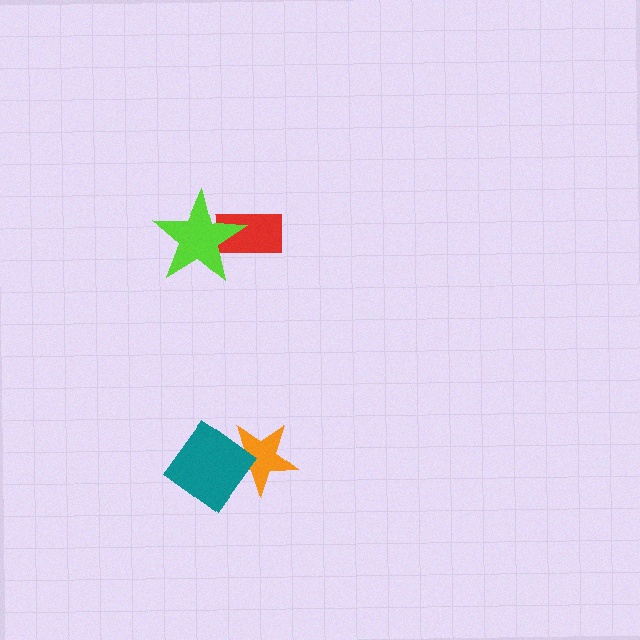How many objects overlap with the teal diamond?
1 object overlaps with the teal diamond.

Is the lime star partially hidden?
No, no other shape covers it.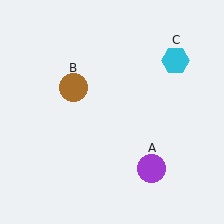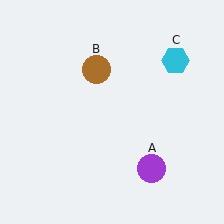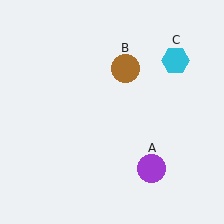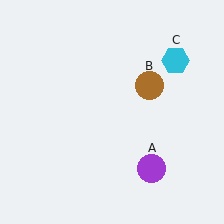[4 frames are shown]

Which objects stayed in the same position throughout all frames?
Purple circle (object A) and cyan hexagon (object C) remained stationary.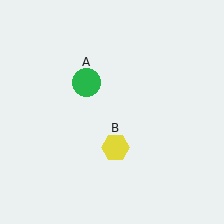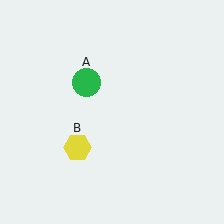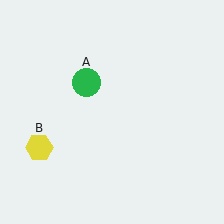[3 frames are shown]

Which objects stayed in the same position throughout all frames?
Green circle (object A) remained stationary.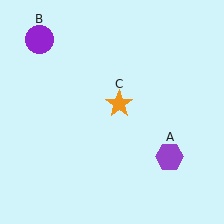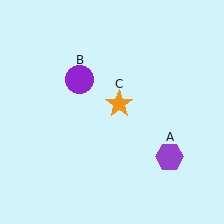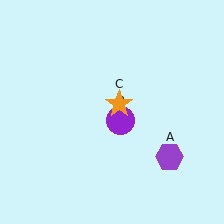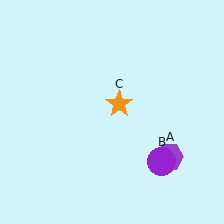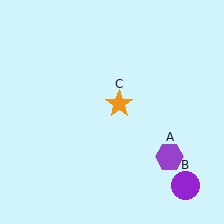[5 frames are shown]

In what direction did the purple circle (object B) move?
The purple circle (object B) moved down and to the right.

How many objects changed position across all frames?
1 object changed position: purple circle (object B).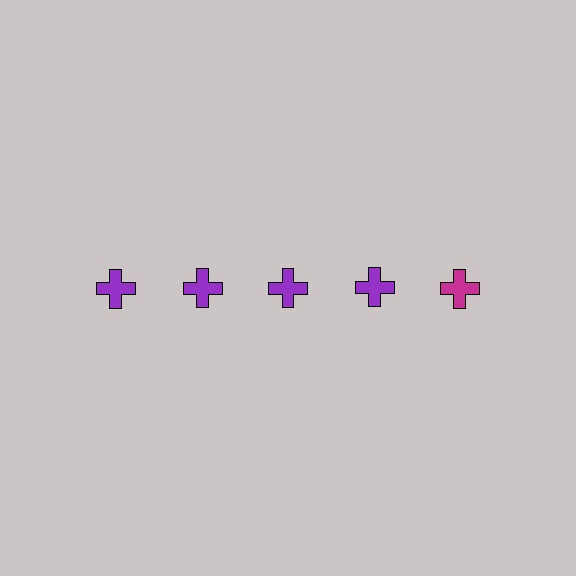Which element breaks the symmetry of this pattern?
The magenta cross in the top row, rightmost column breaks the symmetry. All other shapes are purple crosses.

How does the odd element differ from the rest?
It has a different color: magenta instead of purple.